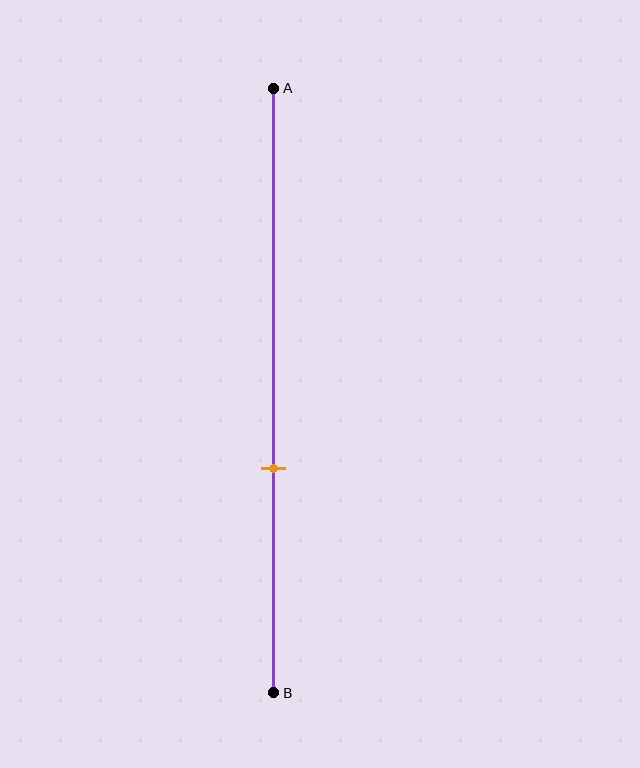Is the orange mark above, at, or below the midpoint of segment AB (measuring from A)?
The orange mark is below the midpoint of segment AB.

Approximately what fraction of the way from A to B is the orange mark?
The orange mark is approximately 65% of the way from A to B.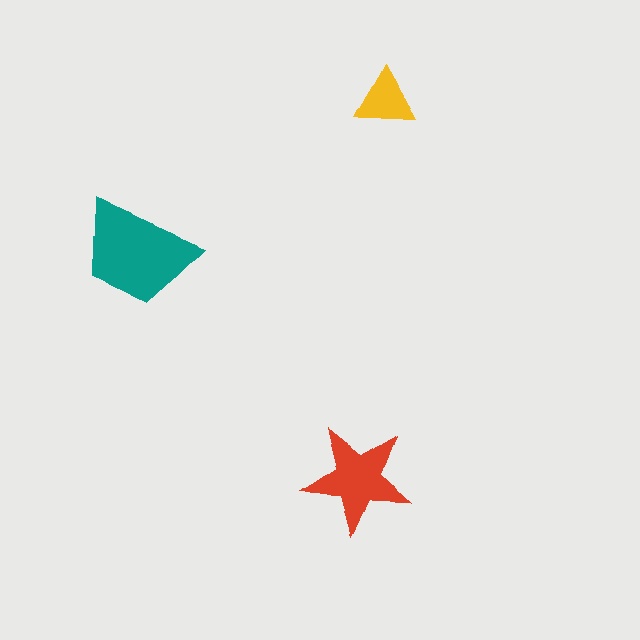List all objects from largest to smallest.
The teal trapezoid, the red star, the yellow triangle.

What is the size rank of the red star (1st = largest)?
2nd.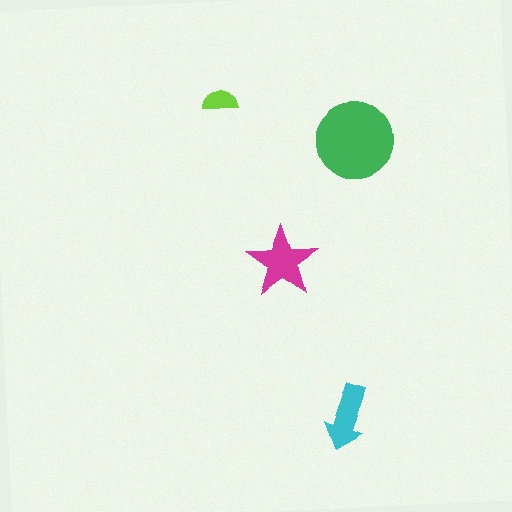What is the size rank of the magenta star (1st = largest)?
2nd.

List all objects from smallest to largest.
The lime semicircle, the cyan arrow, the magenta star, the green circle.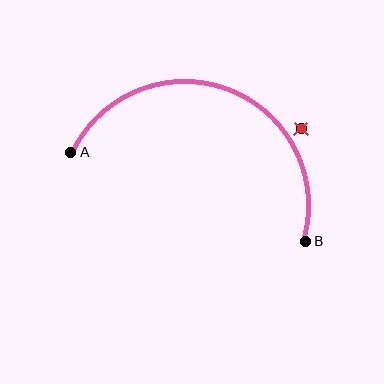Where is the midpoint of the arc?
The arc midpoint is the point on the curve farthest from the straight line joining A and B. It sits above that line.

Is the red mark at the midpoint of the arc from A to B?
No — the red mark does not lie on the arc at all. It sits slightly outside the curve.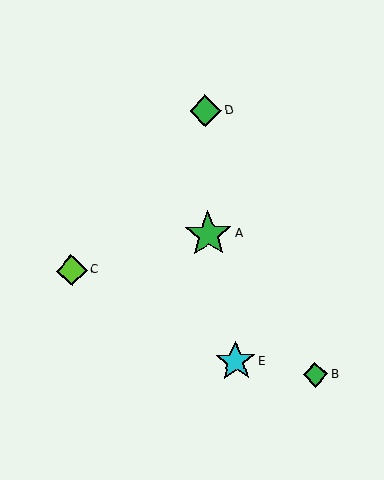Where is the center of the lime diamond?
The center of the lime diamond is at (72, 270).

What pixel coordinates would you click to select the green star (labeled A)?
Click at (208, 234) to select the green star A.